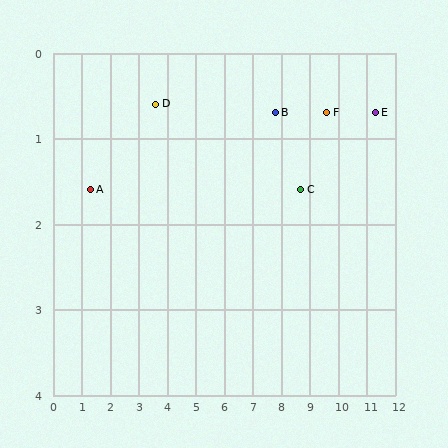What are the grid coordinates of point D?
Point D is at approximately (3.6, 0.6).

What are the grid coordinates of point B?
Point B is at approximately (7.8, 0.7).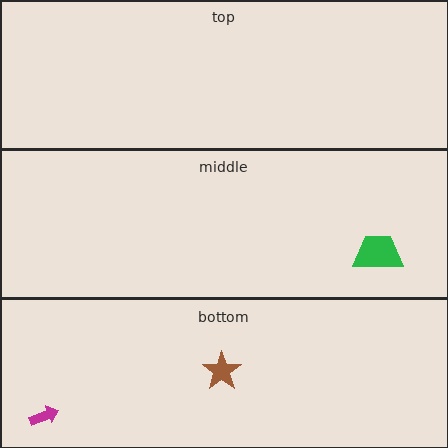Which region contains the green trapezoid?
The middle region.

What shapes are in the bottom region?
The magenta arrow, the brown star.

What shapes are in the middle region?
The green trapezoid.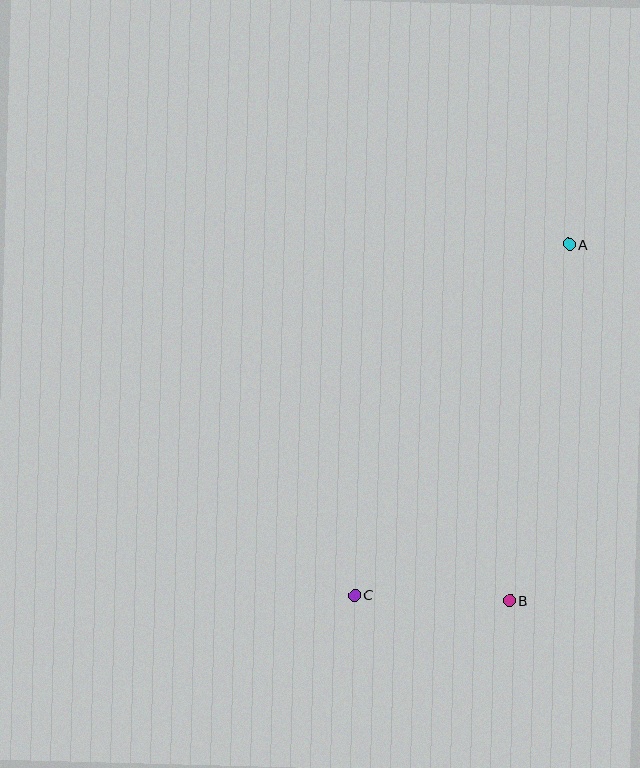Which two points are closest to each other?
Points B and C are closest to each other.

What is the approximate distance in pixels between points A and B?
The distance between A and B is approximately 361 pixels.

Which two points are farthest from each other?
Points A and C are farthest from each other.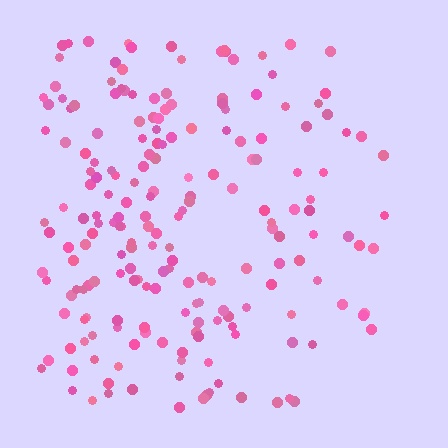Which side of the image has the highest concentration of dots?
The left.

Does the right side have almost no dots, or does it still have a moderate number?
Still a moderate number, just noticeably fewer than the left.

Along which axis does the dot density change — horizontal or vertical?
Horizontal.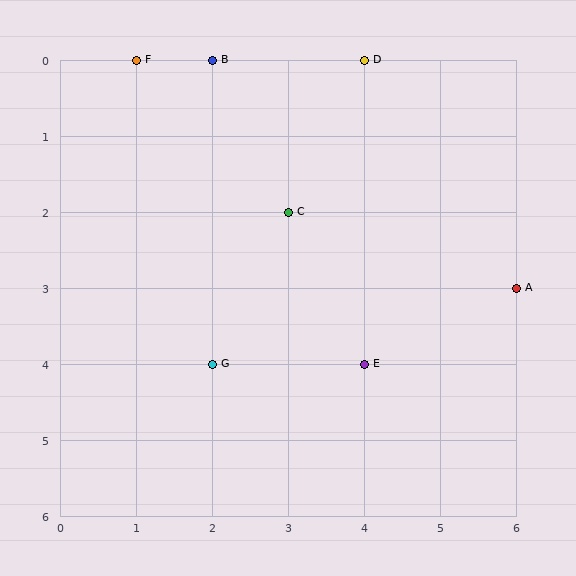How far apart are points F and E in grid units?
Points F and E are 3 columns and 4 rows apart (about 5.0 grid units diagonally).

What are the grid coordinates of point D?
Point D is at grid coordinates (4, 0).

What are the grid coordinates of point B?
Point B is at grid coordinates (2, 0).